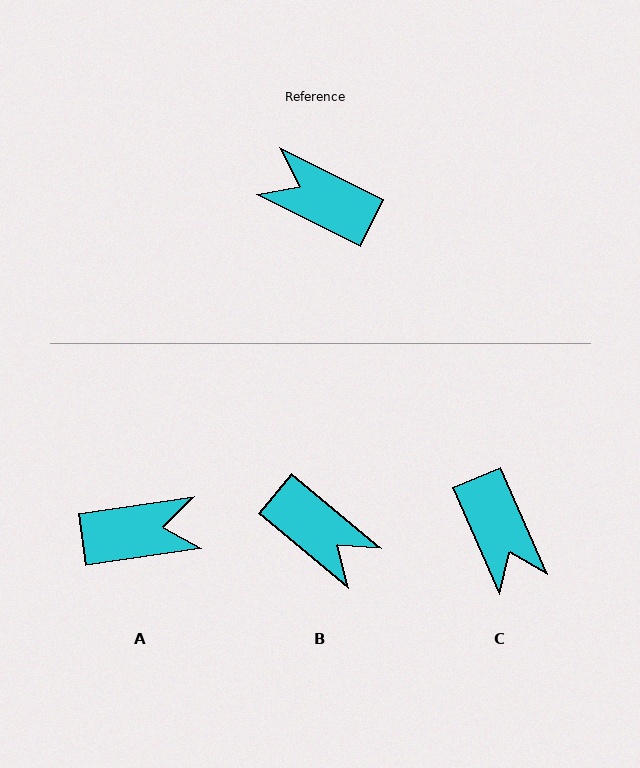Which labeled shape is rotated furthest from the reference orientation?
B, about 167 degrees away.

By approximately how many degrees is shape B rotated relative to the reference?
Approximately 167 degrees counter-clockwise.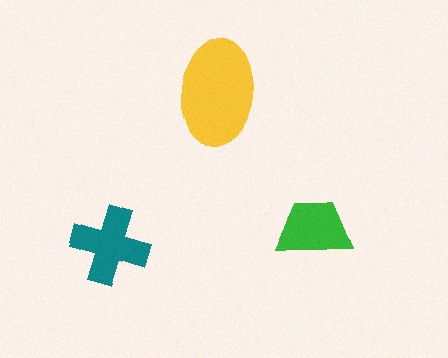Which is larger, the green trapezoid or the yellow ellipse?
The yellow ellipse.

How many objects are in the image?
There are 3 objects in the image.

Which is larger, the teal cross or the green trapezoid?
The teal cross.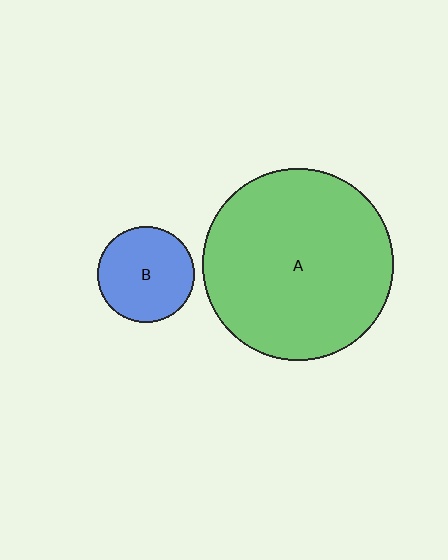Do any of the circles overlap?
No, none of the circles overlap.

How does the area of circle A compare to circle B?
Approximately 4.0 times.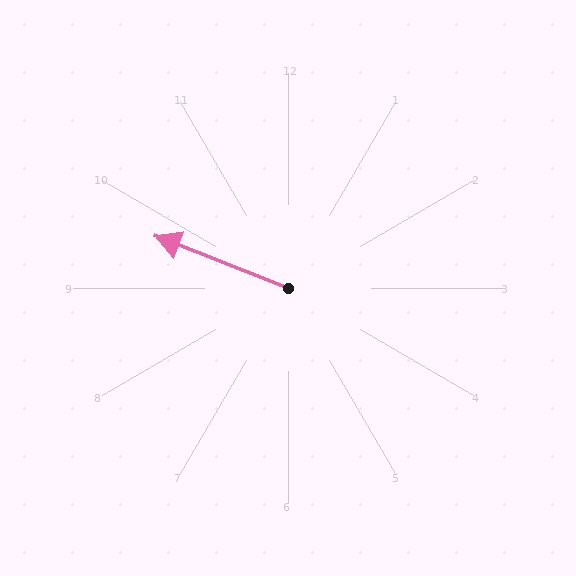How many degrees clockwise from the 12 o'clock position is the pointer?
Approximately 291 degrees.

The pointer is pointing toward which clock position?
Roughly 10 o'clock.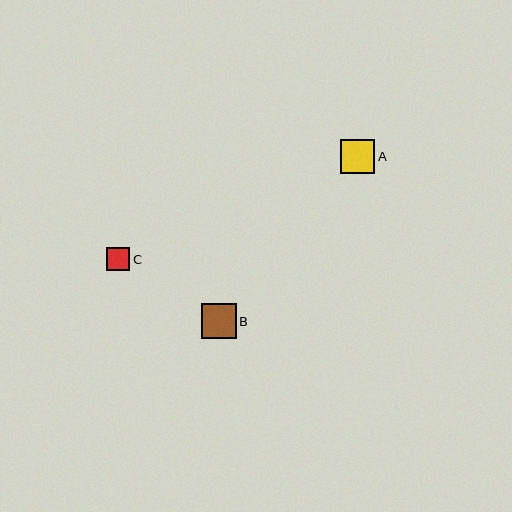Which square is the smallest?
Square C is the smallest with a size of approximately 23 pixels.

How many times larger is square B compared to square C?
Square B is approximately 1.5 times the size of square C.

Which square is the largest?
Square B is the largest with a size of approximately 35 pixels.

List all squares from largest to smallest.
From largest to smallest: B, A, C.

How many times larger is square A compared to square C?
Square A is approximately 1.5 times the size of square C.